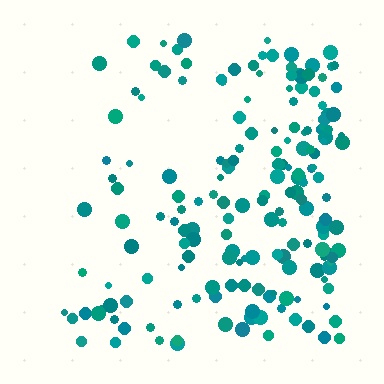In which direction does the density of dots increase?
From left to right, with the right side densest.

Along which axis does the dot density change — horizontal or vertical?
Horizontal.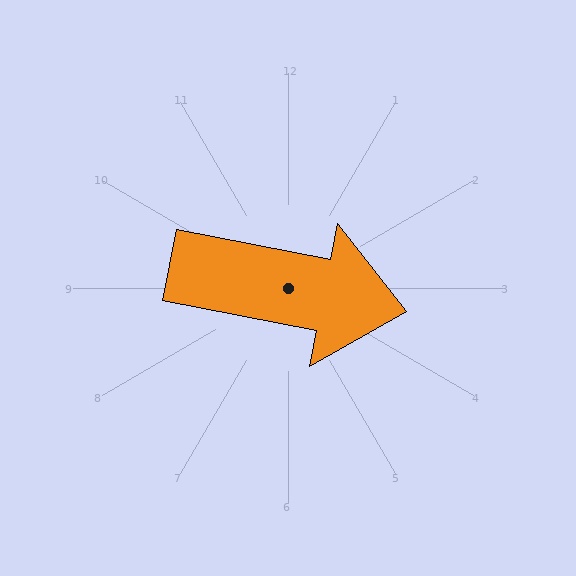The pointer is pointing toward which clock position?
Roughly 3 o'clock.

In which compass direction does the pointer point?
East.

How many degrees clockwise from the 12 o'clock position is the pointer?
Approximately 101 degrees.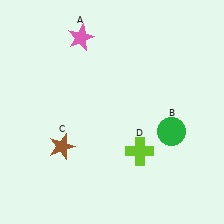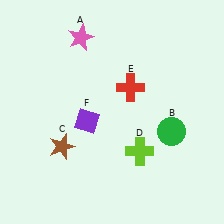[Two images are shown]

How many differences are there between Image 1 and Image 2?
There are 2 differences between the two images.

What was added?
A red cross (E), a purple diamond (F) were added in Image 2.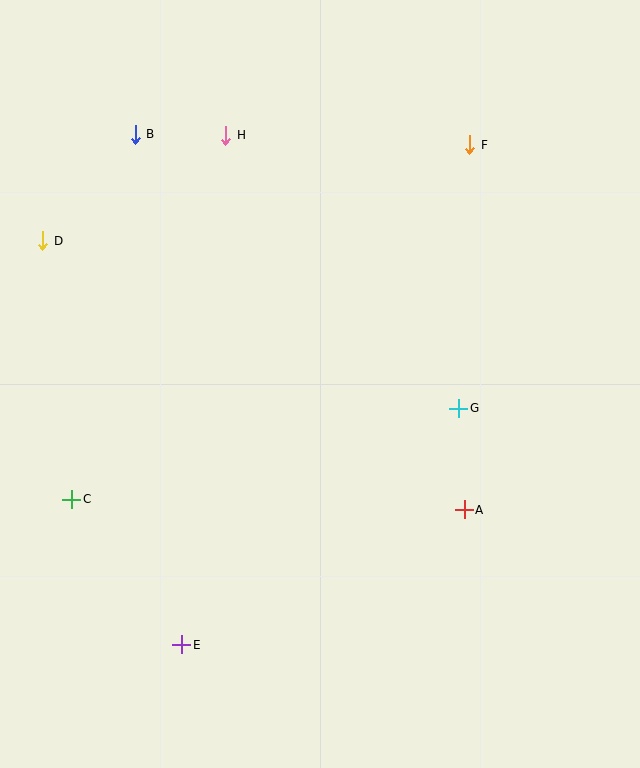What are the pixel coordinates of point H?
Point H is at (226, 135).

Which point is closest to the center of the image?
Point G at (459, 408) is closest to the center.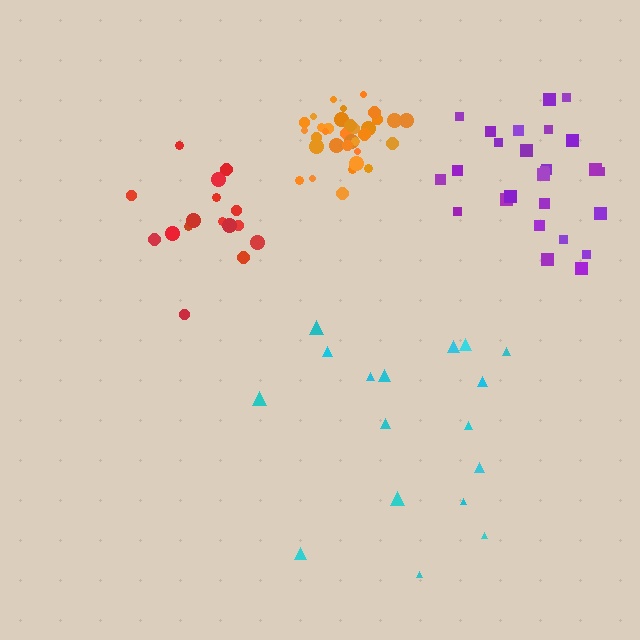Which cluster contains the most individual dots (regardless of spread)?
Orange (35).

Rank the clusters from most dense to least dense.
orange, red, purple, cyan.